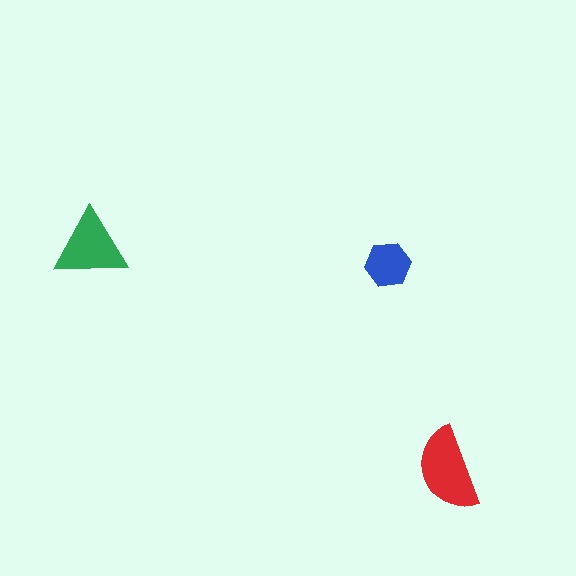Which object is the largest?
The red semicircle.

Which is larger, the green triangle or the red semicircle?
The red semicircle.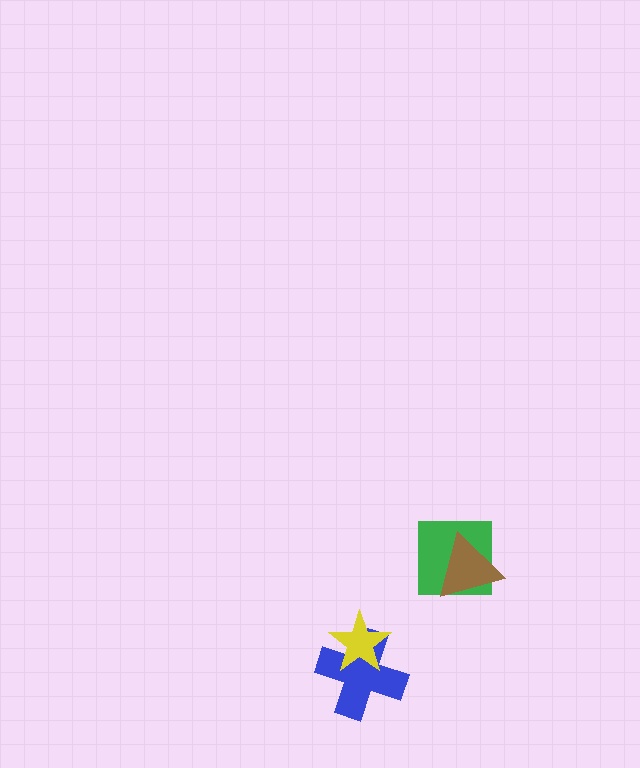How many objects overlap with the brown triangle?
1 object overlaps with the brown triangle.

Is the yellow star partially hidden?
No, no other shape covers it.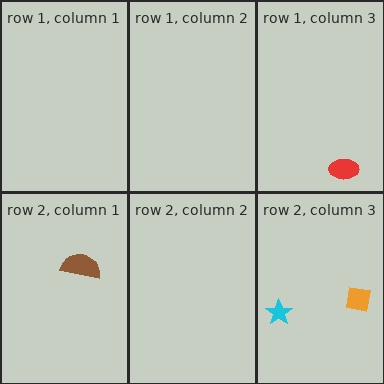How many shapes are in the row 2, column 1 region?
1.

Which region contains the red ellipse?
The row 1, column 3 region.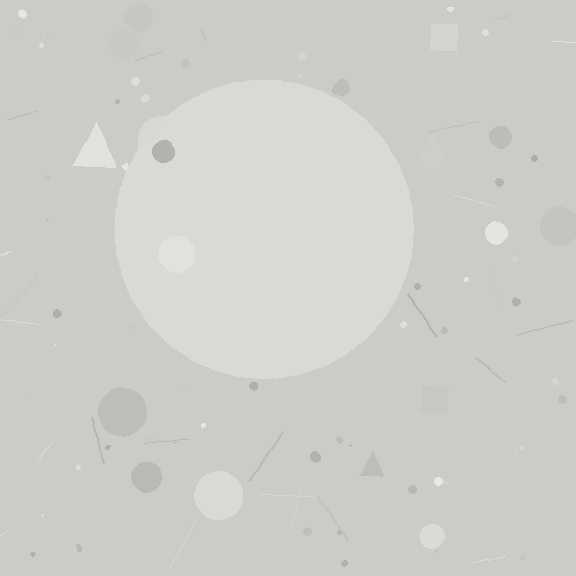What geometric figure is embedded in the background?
A circle is embedded in the background.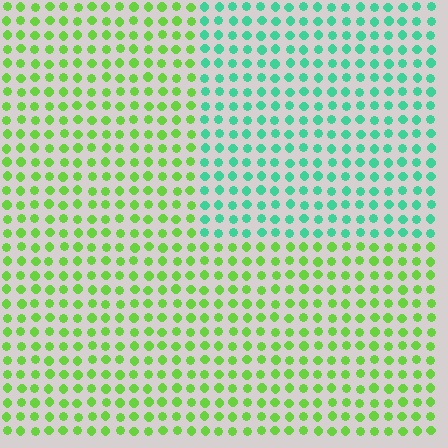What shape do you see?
I see a rectangle.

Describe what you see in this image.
The image is filled with small lime elements in a uniform arrangement. A rectangle-shaped region is visible where the elements are tinted to a slightly different hue, forming a subtle color boundary.